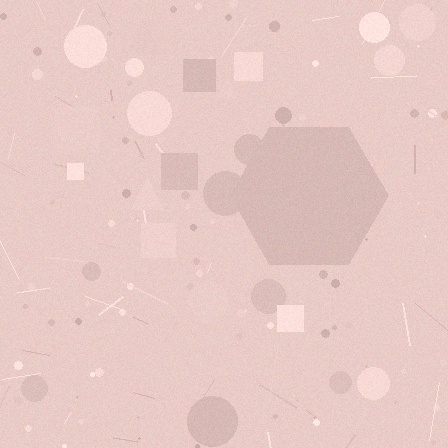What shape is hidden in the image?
A hexagon is hidden in the image.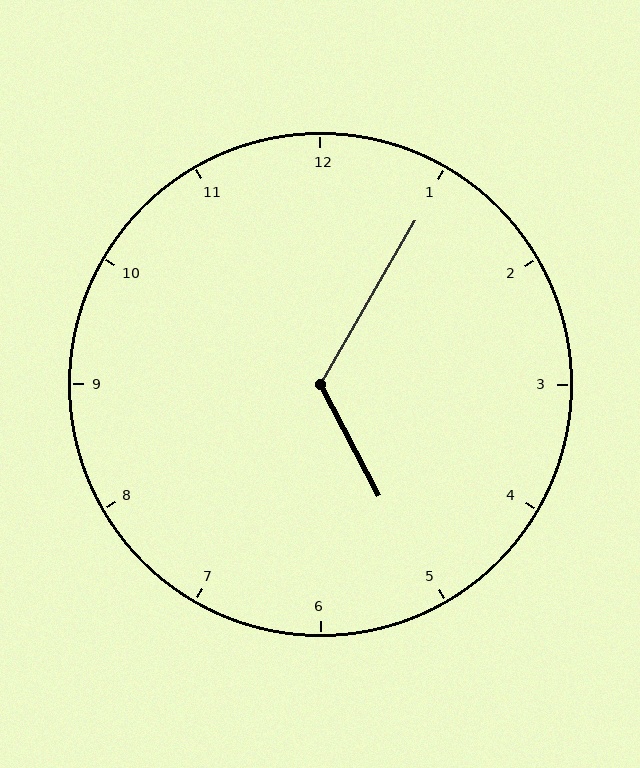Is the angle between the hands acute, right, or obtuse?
It is obtuse.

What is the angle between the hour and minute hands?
Approximately 122 degrees.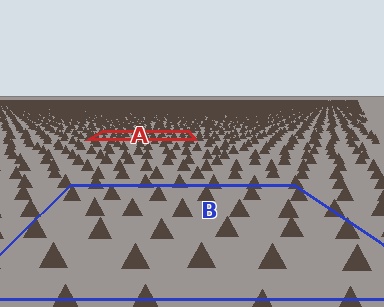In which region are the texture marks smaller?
The texture marks are smaller in region A, because it is farther away.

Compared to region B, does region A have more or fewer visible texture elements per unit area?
Region A has more texture elements per unit area — they are packed more densely because it is farther away.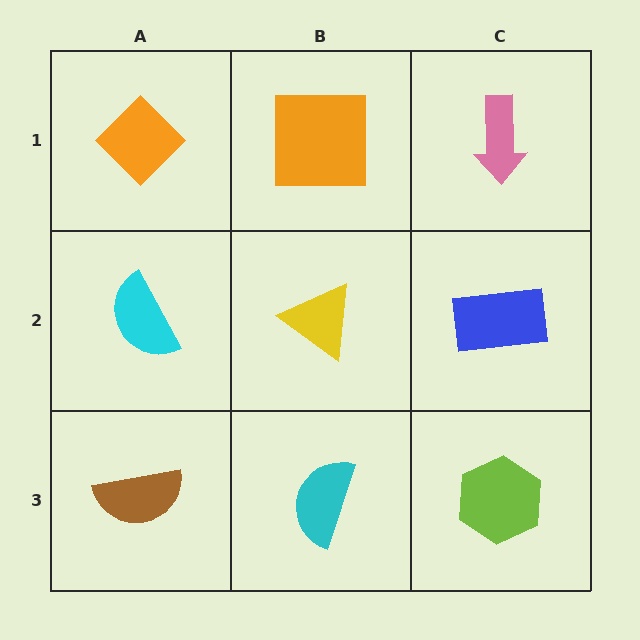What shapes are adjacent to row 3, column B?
A yellow triangle (row 2, column B), a brown semicircle (row 3, column A), a lime hexagon (row 3, column C).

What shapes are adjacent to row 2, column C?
A pink arrow (row 1, column C), a lime hexagon (row 3, column C), a yellow triangle (row 2, column B).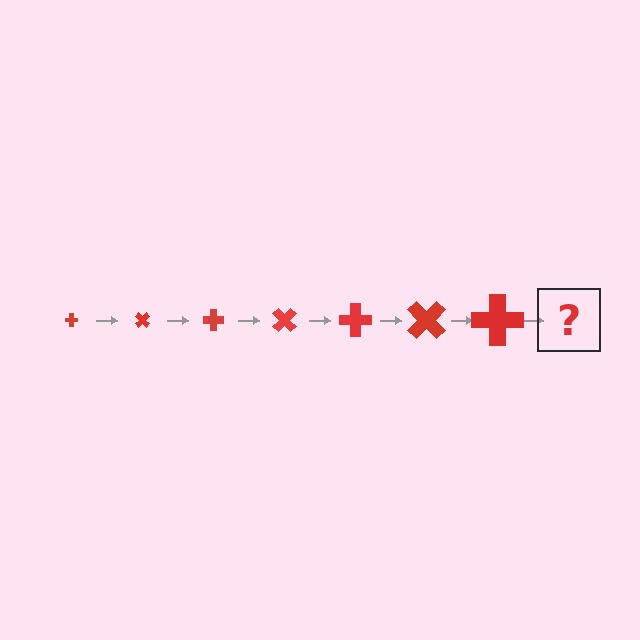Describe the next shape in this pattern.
It should be a cross, larger than the previous one and rotated 315 degrees from the start.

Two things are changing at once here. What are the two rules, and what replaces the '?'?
The two rules are that the cross grows larger each step and it rotates 45 degrees each step. The '?' should be a cross, larger than the previous one and rotated 315 degrees from the start.